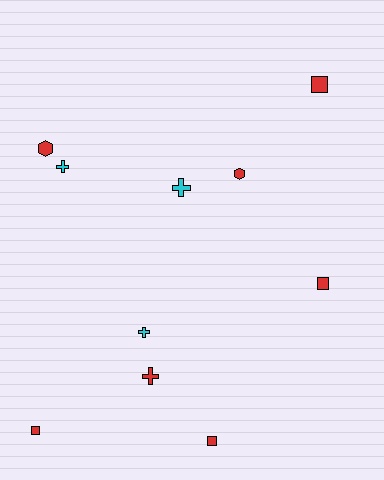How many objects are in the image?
There are 10 objects.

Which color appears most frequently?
Red, with 7 objects.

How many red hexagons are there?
There are 2 red hexagons.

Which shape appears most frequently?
Square, with 4 objects.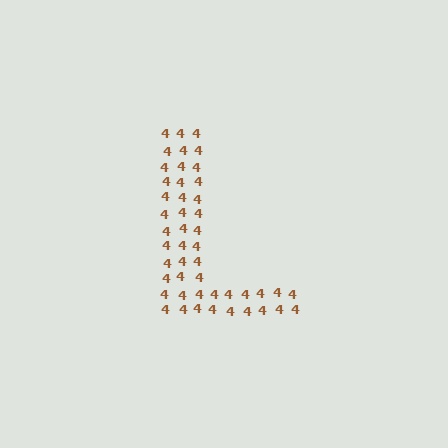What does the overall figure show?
The overall figure shows the letter L.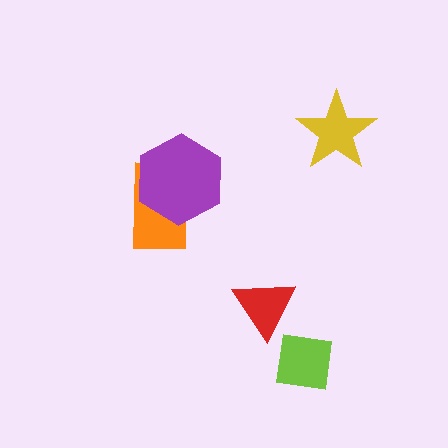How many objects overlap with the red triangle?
0 objects overlap with the red triangle.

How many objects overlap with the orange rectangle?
1 object overlaps with the orange rectangle.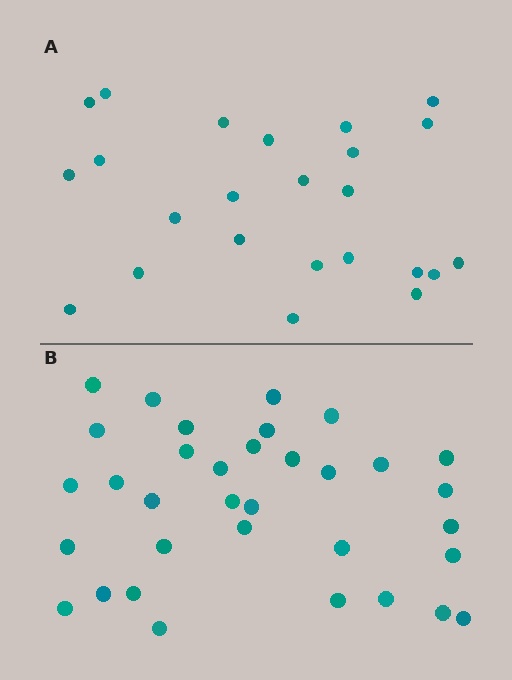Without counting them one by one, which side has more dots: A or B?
Region B (the bottom region) has more dots.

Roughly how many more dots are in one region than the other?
Region B has roughly 10 or so more dots than region A.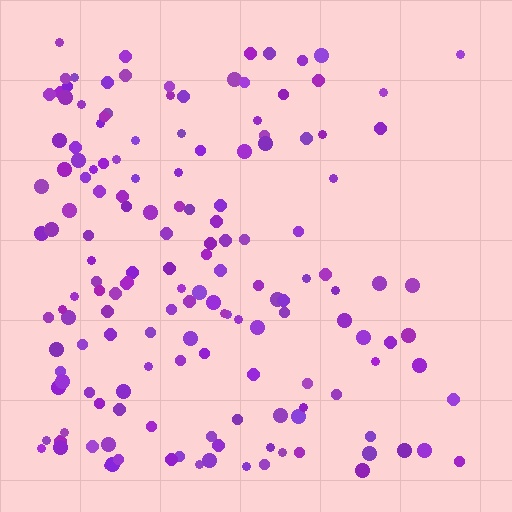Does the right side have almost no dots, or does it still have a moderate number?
Still a moderate number, just noticeably fewer than the left.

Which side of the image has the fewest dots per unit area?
The right.